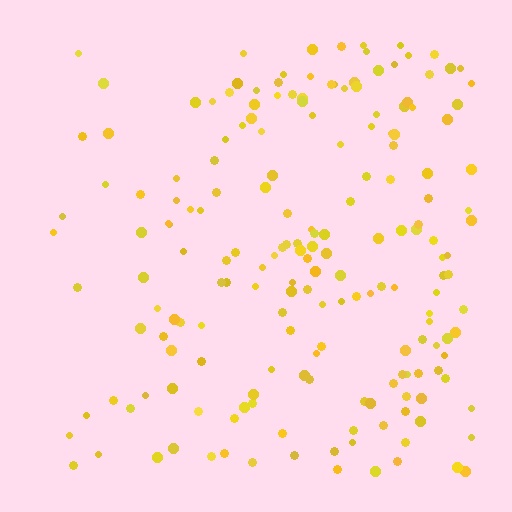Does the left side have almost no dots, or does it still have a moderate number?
Still a moderate number, just noticeably fewer than the right.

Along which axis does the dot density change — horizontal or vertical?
Horizontal.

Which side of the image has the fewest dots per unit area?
The left.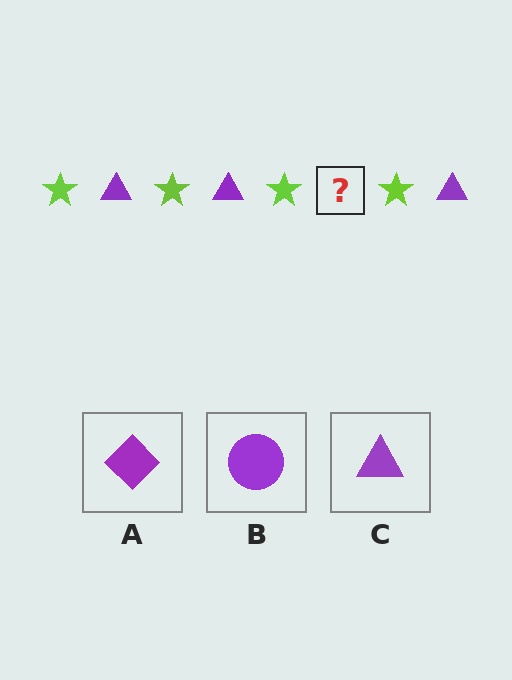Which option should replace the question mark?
Option C.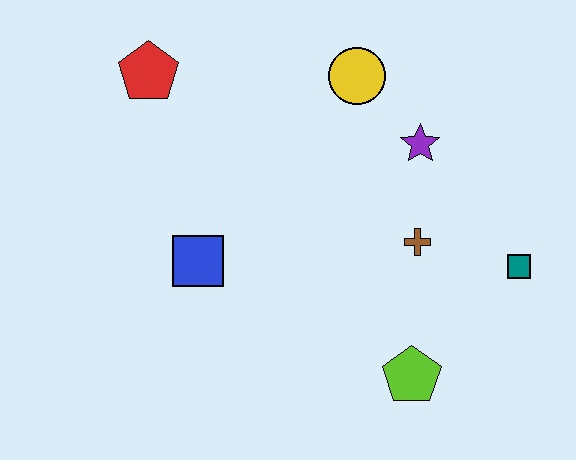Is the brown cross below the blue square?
No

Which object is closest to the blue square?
The red pentagon is closest to the blue square.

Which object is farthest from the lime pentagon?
The red pentagon is farthest from the lime pentagon.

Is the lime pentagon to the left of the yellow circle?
No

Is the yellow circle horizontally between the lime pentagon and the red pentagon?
Yes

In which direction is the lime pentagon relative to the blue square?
The lime pentagon is to the right of the blue square.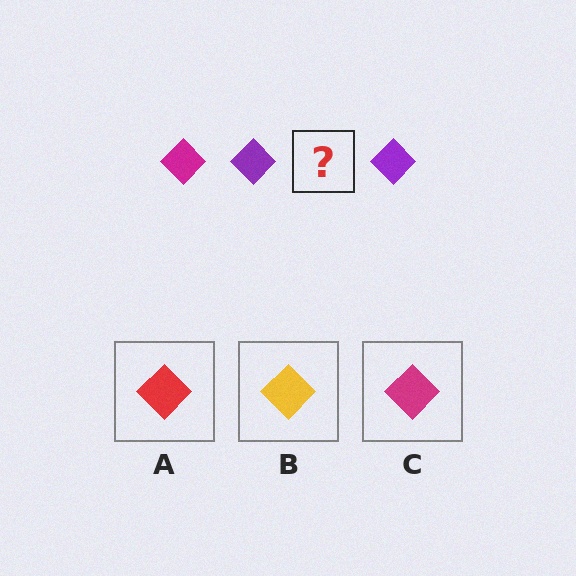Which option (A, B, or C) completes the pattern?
C.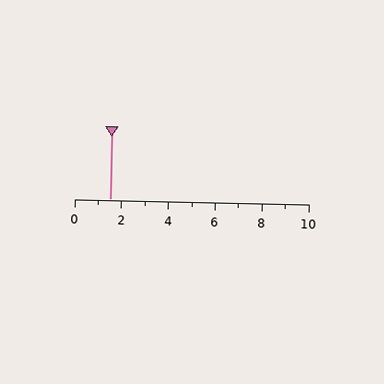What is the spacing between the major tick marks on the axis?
The major ticks are spaced 2 apart.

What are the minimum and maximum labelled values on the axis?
The axis runs from 0 to 10.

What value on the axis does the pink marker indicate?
The marker indicates approximately 1.5.